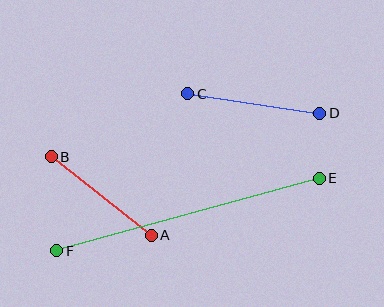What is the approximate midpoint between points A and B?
The midpoint is at approximately (101, 196) pixels.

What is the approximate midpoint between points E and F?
The midpoint is at approximately (188, 214) pixels.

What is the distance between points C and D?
The distance is approximately 133 pixels.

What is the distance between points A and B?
The distance is approximately 127 pixels.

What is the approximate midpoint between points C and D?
The midpoint is at approximately (254, 104) pixels.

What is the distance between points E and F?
The distance is approximately 272 pixels.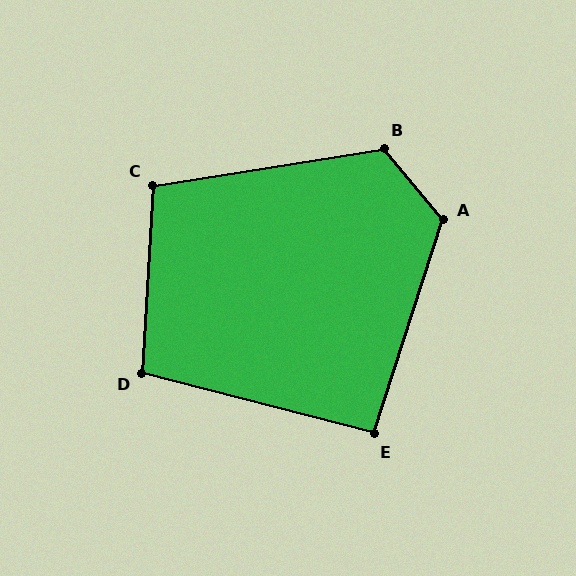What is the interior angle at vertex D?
Approximately 101 degrees (obtuse).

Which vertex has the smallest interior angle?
E, at approximately 93 degrees.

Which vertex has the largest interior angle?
A, at approximately 123 degrees.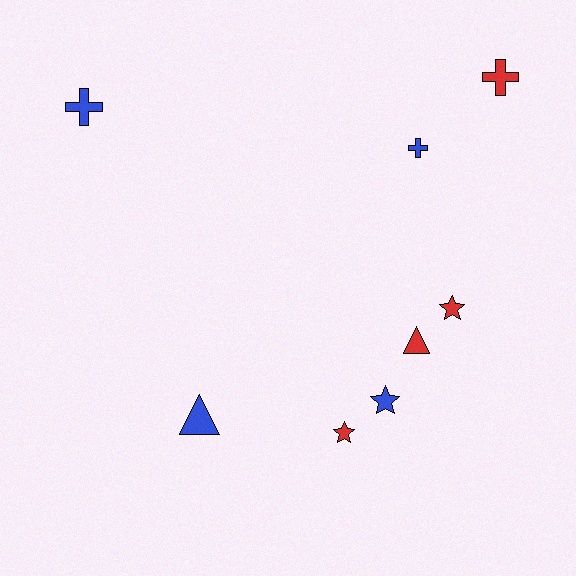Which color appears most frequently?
Red, with 4 objects.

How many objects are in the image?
There are 8 objects.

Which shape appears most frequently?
Star, with 3 objects.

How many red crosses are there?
There is 1 red cross.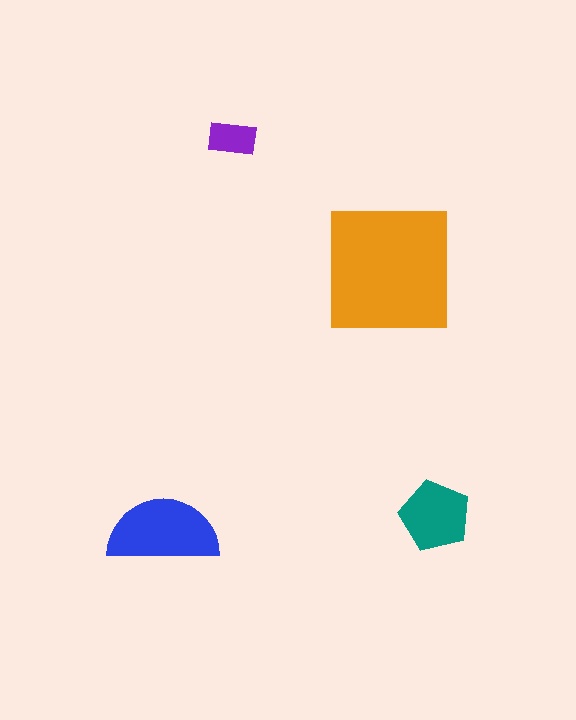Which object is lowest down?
The blue semicircle is bottommost.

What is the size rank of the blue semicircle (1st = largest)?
2nd.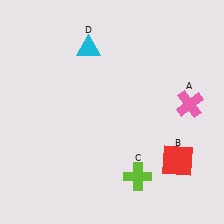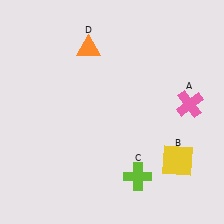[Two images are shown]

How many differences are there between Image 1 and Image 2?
There are 2 differences between the two images.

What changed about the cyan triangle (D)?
In Image 1, D is cyan. In Image 2, it changed to orange.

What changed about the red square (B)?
In Image 1, B is red. In Image 2, it changed to yellow.